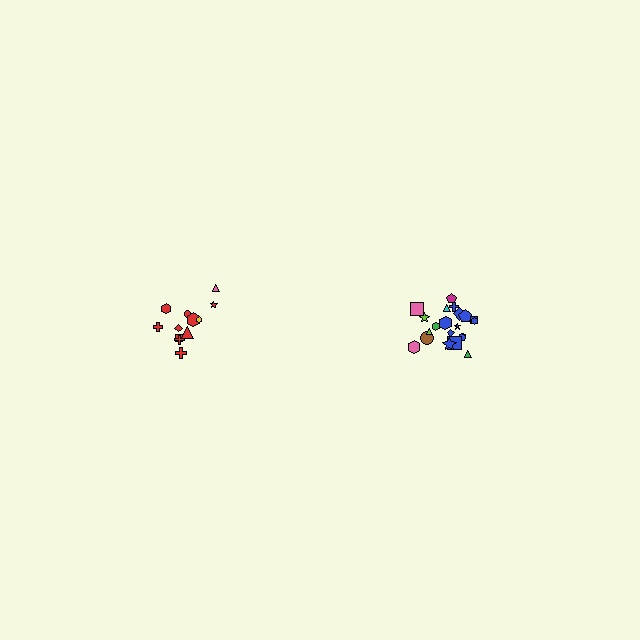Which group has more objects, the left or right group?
The right group.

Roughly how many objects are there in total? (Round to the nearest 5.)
Roughly 35 objects in total.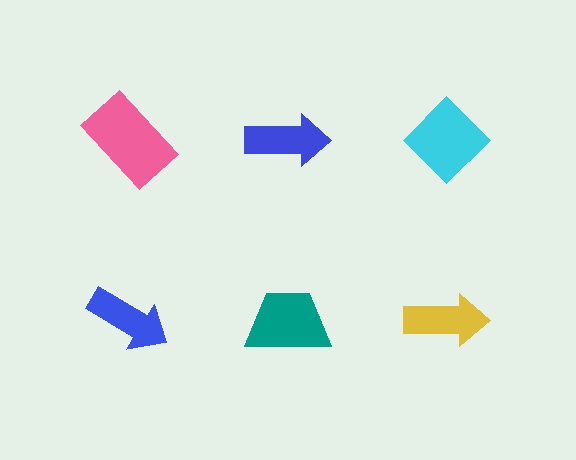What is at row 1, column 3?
A cyan diamond.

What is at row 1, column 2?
A blue arrow.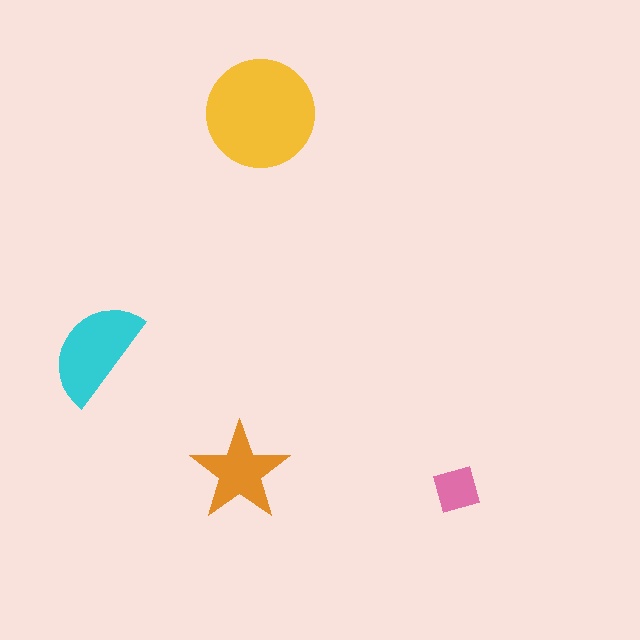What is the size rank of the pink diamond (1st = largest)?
4th.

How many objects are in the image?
There are 4 objects in the image.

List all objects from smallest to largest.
The pink diamond, the orange star, the cyan semicircle, the yellow circle.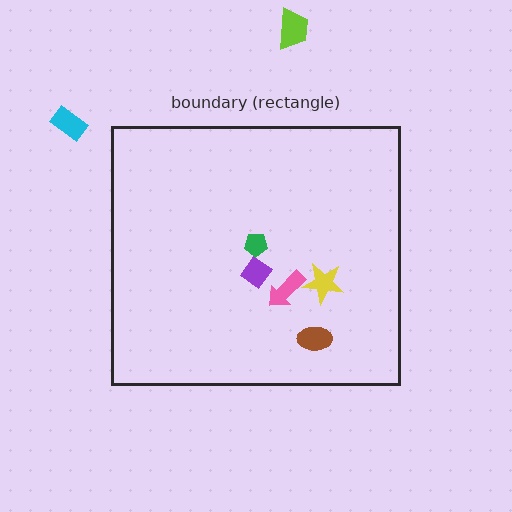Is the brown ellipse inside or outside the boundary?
Inside.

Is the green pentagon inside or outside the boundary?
Inside.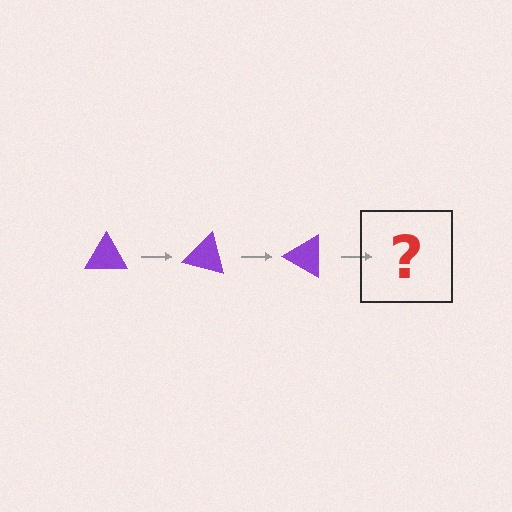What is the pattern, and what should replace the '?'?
The pattern is that the triangle rotates 15 degrees each step. The '?' should be a purple triangle rotated 45 degrees.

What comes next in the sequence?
The next element should be a purple triangle rotated 45 degrees.